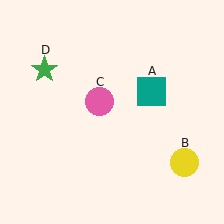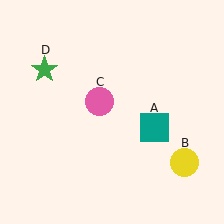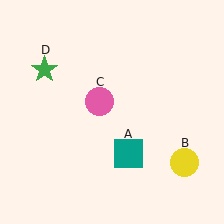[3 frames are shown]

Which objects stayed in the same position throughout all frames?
Yellow circle (object B) and pink circle (object C) and green star (object D) remained stationary.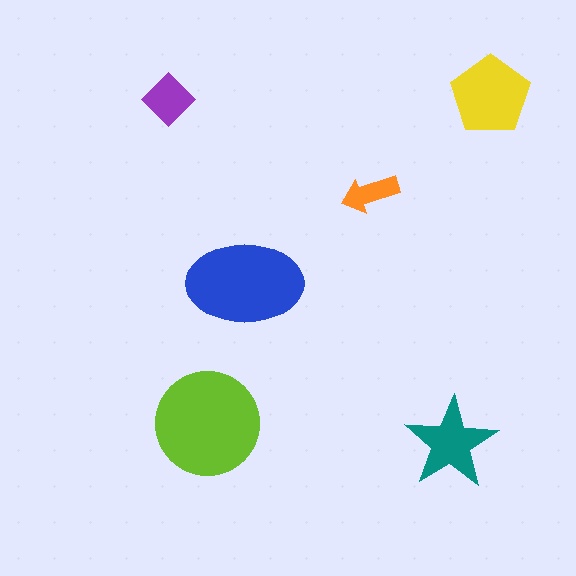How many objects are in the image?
There are 6 objects in the image.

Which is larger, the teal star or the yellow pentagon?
The yellow pentagon.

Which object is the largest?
The lime circle.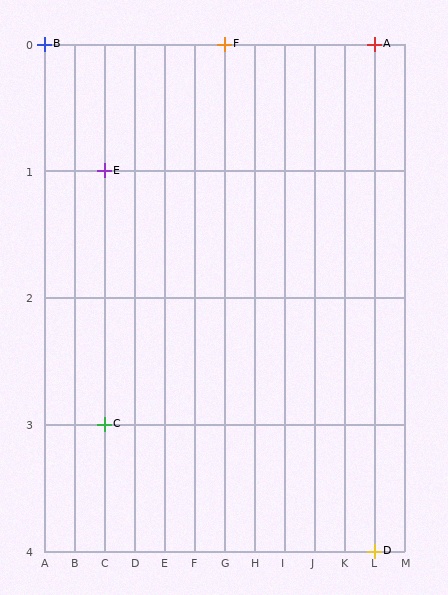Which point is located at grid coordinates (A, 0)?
Point B is at (A, 0).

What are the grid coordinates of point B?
Point B is at grid coordinates (A, 0).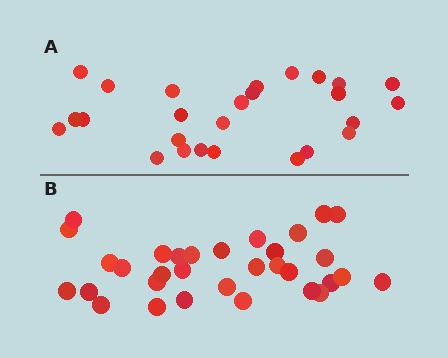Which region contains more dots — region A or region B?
Region B (the bottom region) has more dots.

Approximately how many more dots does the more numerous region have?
Region B has about 6 more dots than region A.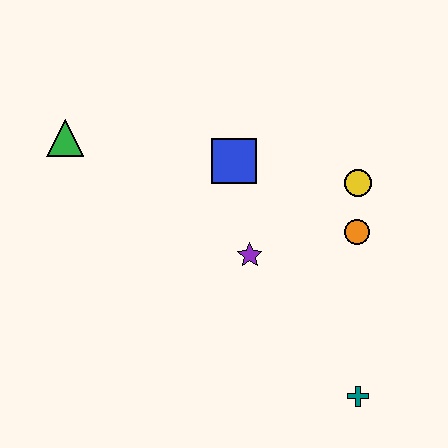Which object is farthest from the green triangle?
The teal cross is farthest from the green triangle.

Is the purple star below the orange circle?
Yes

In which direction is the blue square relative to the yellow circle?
The blue square is to the left of the yellow circle.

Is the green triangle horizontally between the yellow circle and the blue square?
No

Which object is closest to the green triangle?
The blue square is closest to the green triangle.